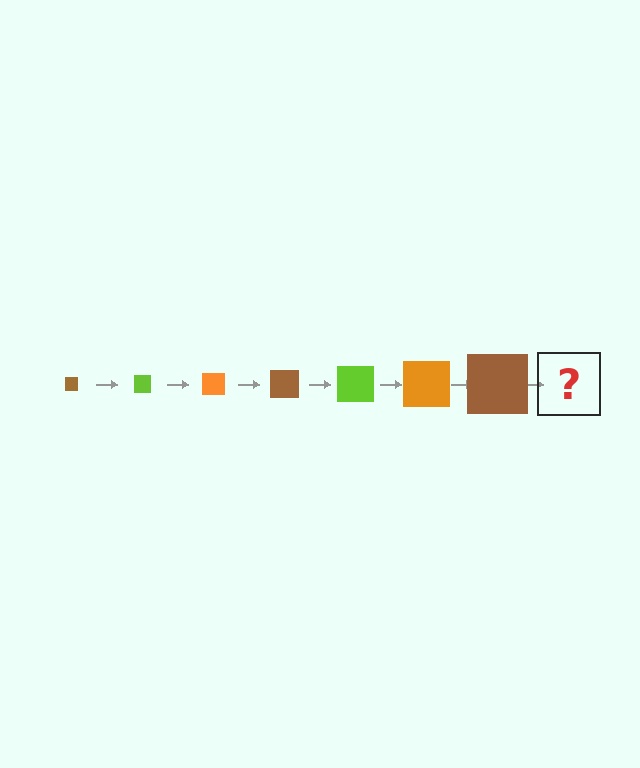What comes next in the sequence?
The next element should be a lime square, larger than the previous one.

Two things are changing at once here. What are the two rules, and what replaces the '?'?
The two rules are that the square grows larger each step and the color cycles through brown, lime, and orange. The '?' should be a lime square, larger than the previous one.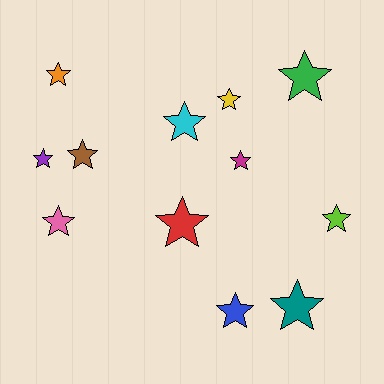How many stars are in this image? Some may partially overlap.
There are 12 stars.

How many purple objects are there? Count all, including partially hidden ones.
There is 1 purple object.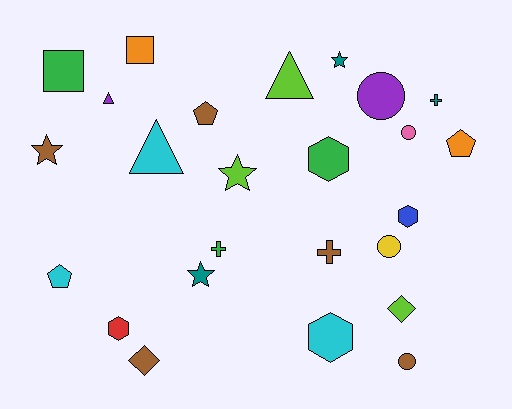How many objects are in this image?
There are 25 objects.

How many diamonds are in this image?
There are 2 diamonds.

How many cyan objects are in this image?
There are 3 cyan objects.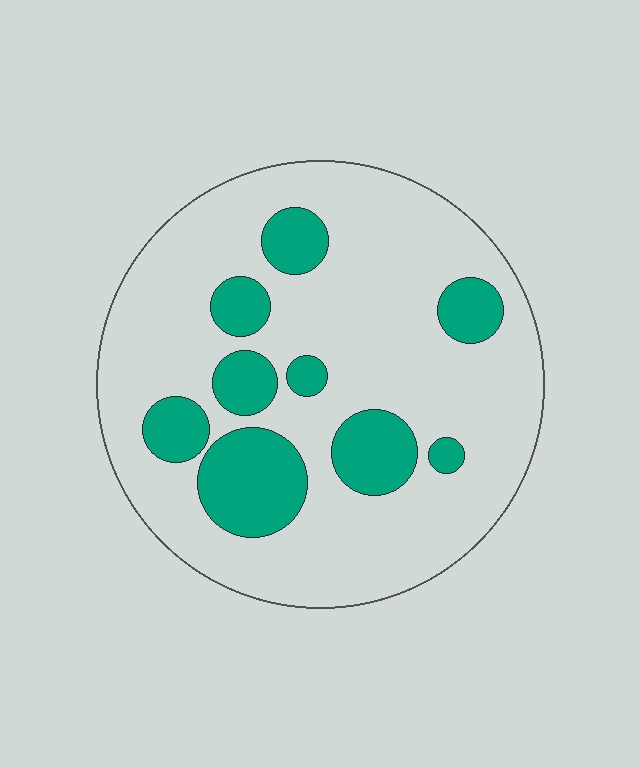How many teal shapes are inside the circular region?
9.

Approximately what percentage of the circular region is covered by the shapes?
Approximately 20%.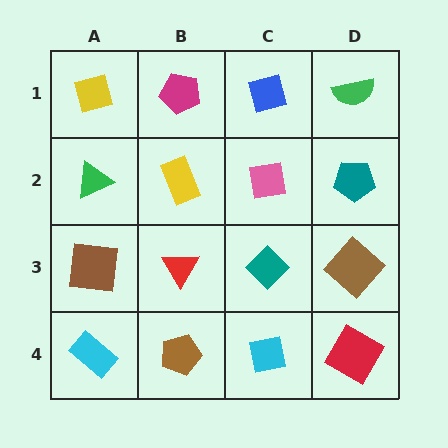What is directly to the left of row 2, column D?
A pink square.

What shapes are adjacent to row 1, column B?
A yellow rectangle (row 2, column B), a yellow square (row 1, column A), a blue diamond (row 1, column C).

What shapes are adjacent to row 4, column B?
A red triangle (row 3, column B), a cyan rectangle (row 4, column A), a cyan square (row 4, column C).